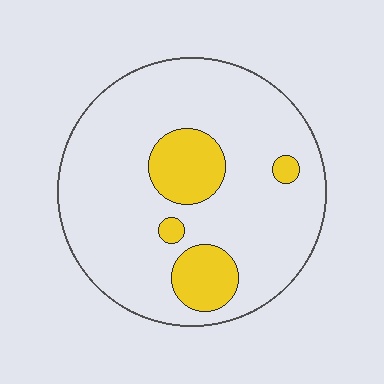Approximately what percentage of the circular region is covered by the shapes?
Approximately 15%.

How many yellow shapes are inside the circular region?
4.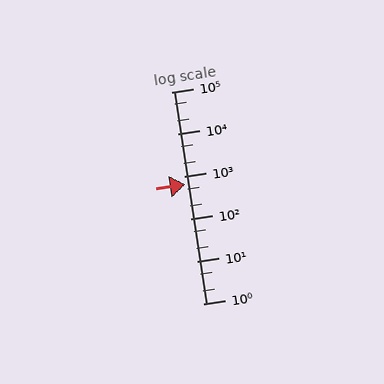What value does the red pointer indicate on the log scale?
The pointer indicates approximately 640.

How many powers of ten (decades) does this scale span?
The scale spans 5 decades, from 1 to 100000.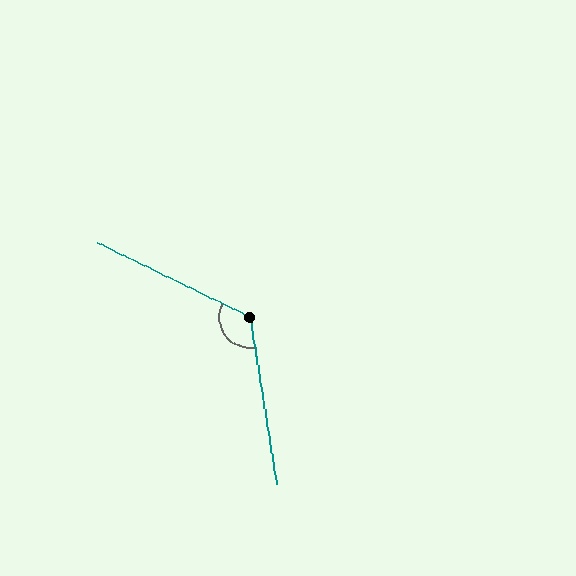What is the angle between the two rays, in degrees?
Approximately 125 degrees.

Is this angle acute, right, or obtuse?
It is obtuse.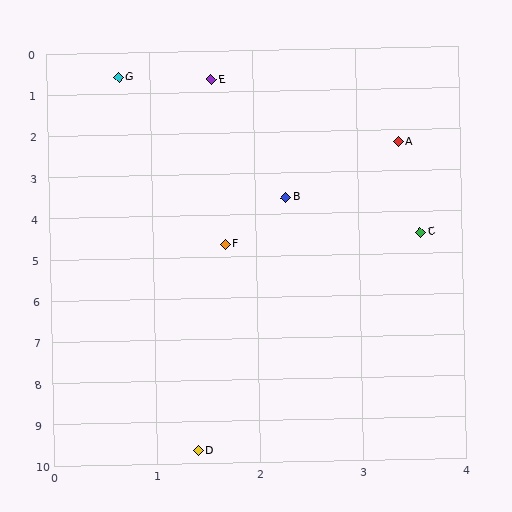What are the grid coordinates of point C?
Point C is at approximately (3.6, 4.5).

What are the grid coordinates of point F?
Point F is at approximately (1.7, 4.7).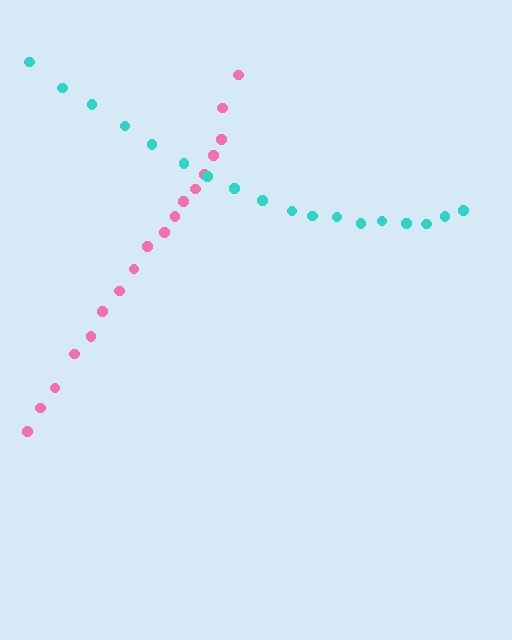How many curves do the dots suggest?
There are 2 distinct paths.